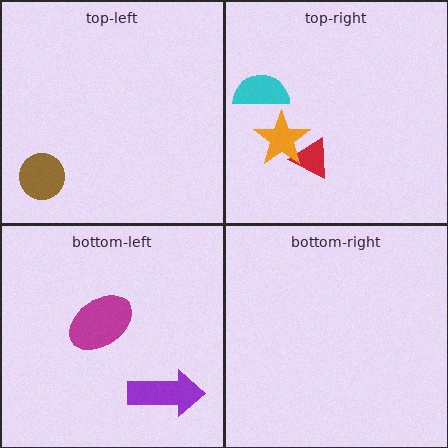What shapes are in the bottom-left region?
The magenta ellipse, the purple arrow.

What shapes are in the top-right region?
The red triangle, the orange star, the cyan semicircle.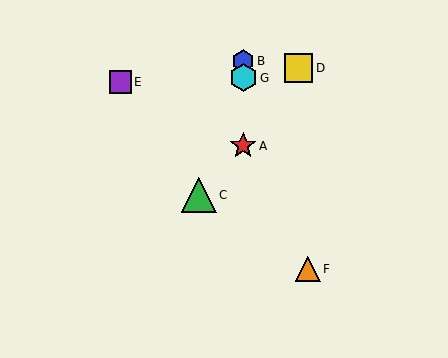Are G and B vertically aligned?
Yes, both are at x≈243.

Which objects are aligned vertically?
Objects A, B, G are aligned vertically.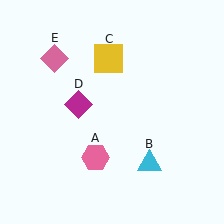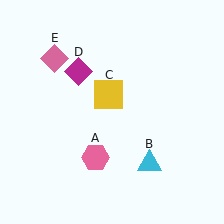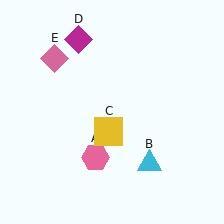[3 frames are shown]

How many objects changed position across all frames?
2 objects changed position: yellow square (object C), magenta diamond (object D).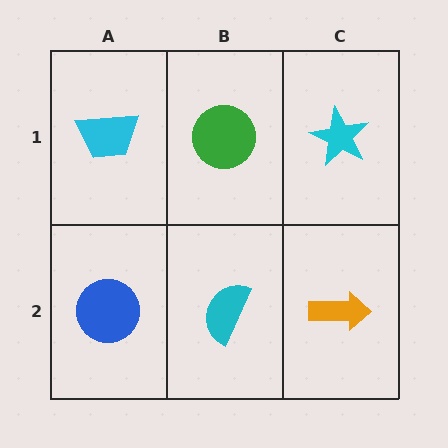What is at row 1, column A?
A cyan trapezoid.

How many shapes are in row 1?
3 shapes.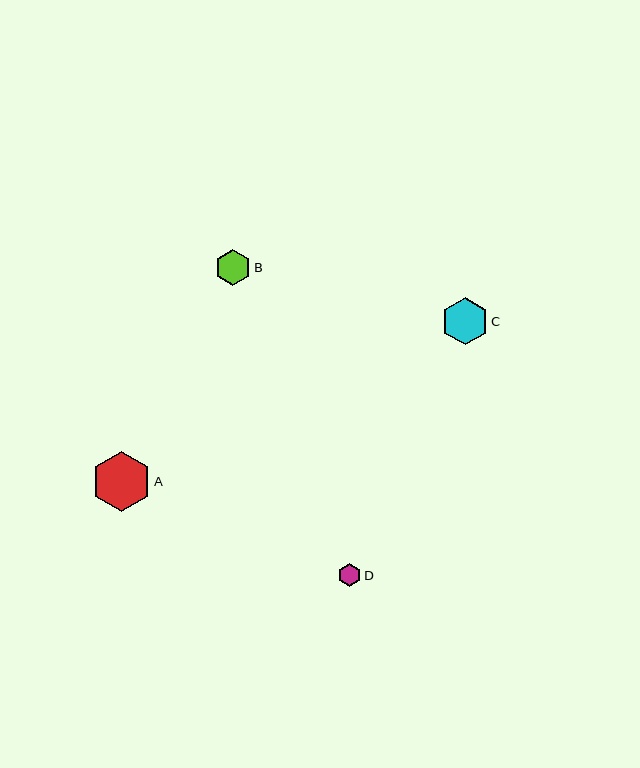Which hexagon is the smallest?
Hexagon D is the smallest with a size of approximately 23 pixels.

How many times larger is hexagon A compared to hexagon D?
Hexagon A is approximately 2.6 times the size of hexagon D.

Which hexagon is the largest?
Hexagon A is the largest with a size of approximately 60 pixels.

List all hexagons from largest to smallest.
From largest to smallest: A, C, B, D.